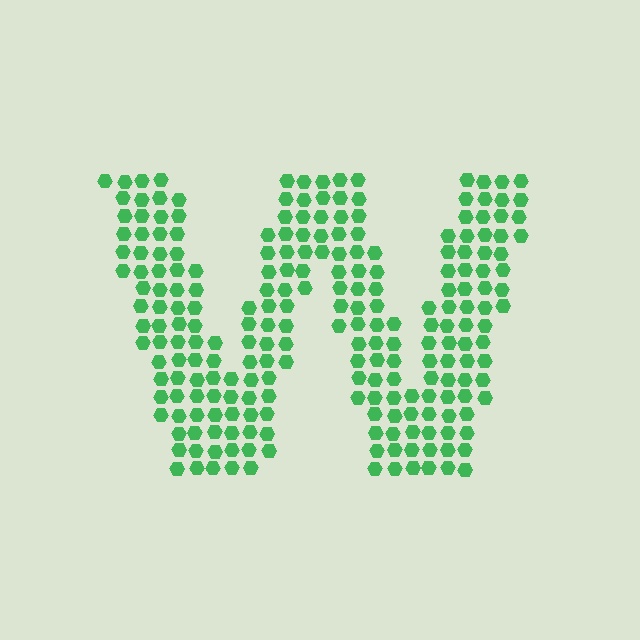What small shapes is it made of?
It is made of small hexagons.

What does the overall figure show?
The overall figure shows the letter W.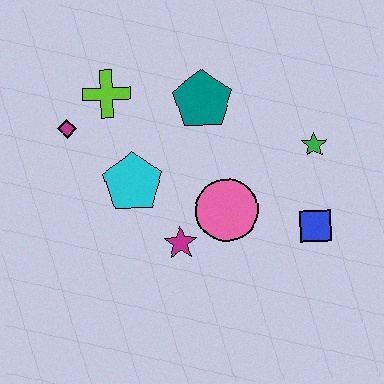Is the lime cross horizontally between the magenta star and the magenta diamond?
Yes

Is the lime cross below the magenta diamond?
No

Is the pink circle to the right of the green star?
No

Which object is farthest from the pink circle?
The magenta diamond is farthest from the pink circle.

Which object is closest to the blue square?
The green star is closest to the blue square.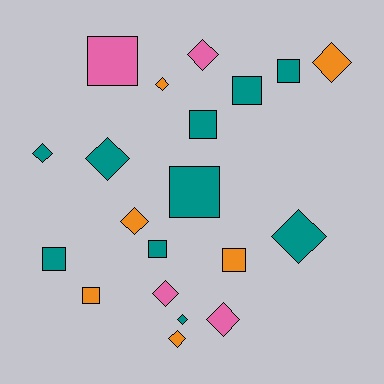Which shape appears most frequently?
Diamond, with 11 objects.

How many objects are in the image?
There are 20 objects.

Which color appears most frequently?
Teal, with 10 objects.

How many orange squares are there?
There are 2 orange squares.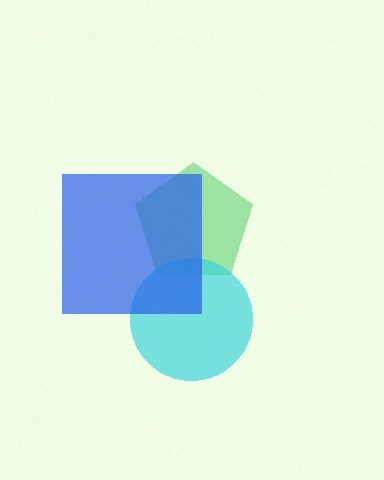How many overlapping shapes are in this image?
There are 3 overlapping shapes in the image.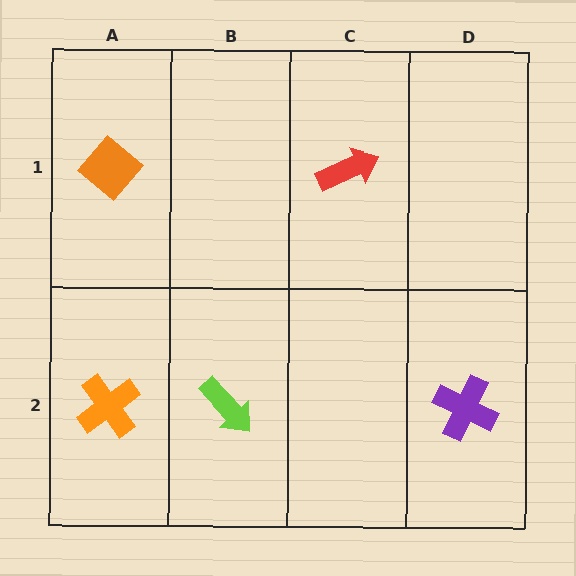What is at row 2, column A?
An orange cross.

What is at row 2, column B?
A lime arrow.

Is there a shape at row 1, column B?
No, that cell is empty.